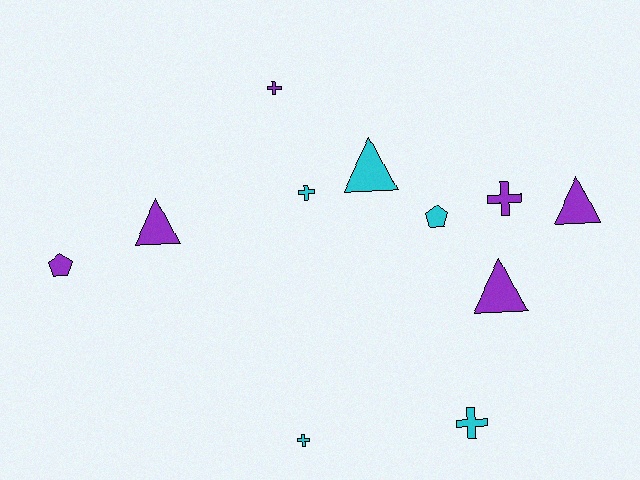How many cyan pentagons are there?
There is 1 cyan pentagon.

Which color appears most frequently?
Purple, with 6 objects.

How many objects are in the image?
There are 11 objects.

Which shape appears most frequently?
Cross, with 5 objects.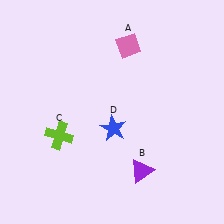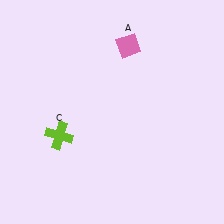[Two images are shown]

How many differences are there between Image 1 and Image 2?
There are 2 differences between the two images.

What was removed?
The purple triangle (B), the blue star (D) were removed in Image 2.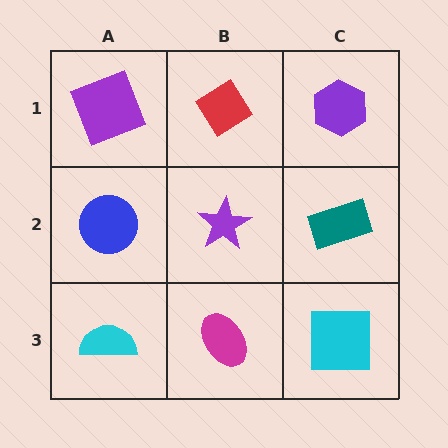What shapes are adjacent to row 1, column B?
A purple star (row 2, column B), a purple square (row 1, column A), a purple hexagon (row 1, column C).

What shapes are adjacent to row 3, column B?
A purple star (row 2, column B), a cyan semicircle (row 3, column A), a cyan square (row 3, column C).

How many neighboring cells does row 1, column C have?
2.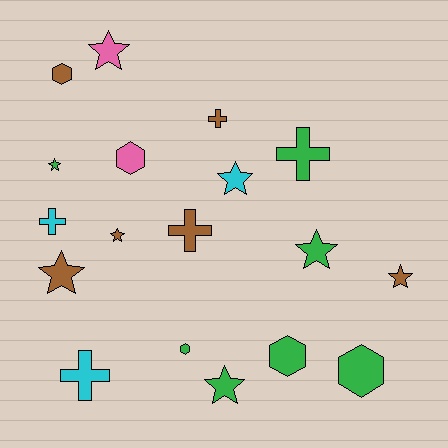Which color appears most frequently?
Green, with 7 objects.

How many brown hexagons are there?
There is 1 brown hexagon.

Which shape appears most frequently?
Star, with 8 objects.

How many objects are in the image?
There are 18 objects.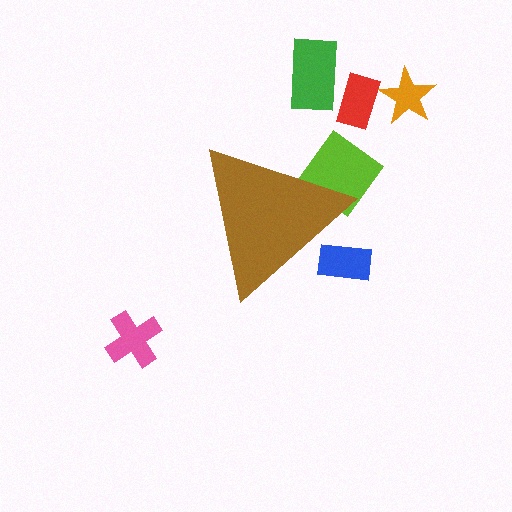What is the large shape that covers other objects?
A brown triangle.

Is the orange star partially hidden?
No, the orange star is fully visible.